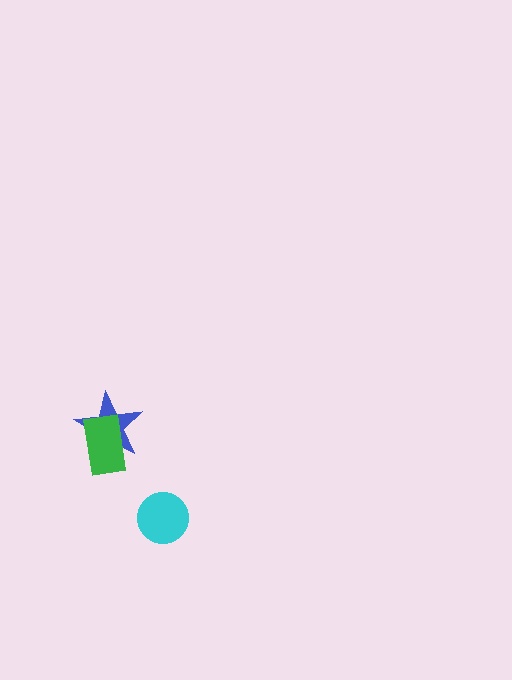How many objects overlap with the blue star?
1 object overlaps with the blue star.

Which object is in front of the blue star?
The green rectangle is in front of the blue star.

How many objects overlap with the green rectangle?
1 object overlaps with the green rectangle.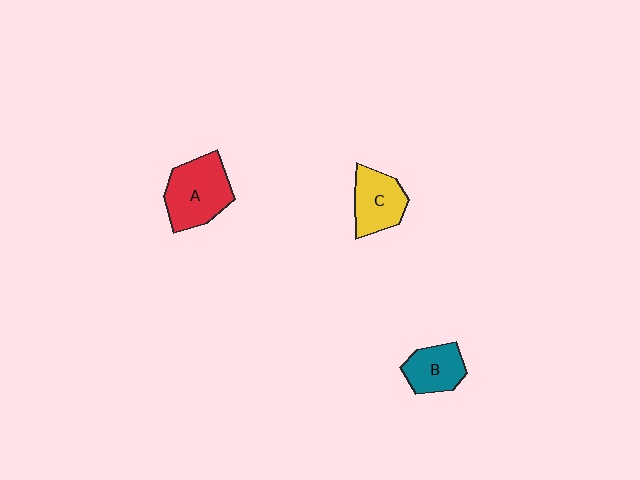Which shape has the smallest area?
Shape B (teal).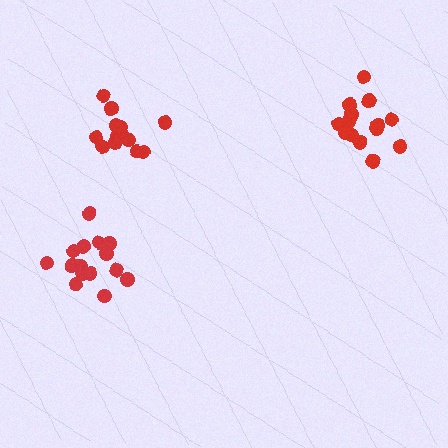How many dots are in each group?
Group 1: 13 dots, Group 2: 16 dots, Group 3: 14 dots (43 total).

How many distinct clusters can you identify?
There are 3 distinct clusters.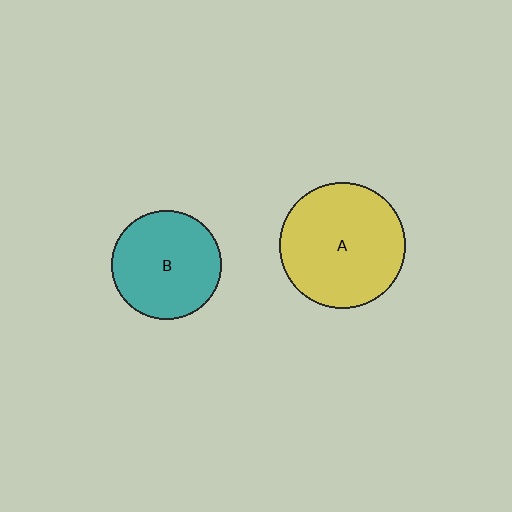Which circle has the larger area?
Circle A (yellow).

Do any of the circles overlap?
No, none of the circles overlap.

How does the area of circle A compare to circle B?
Approximately 1.3 times.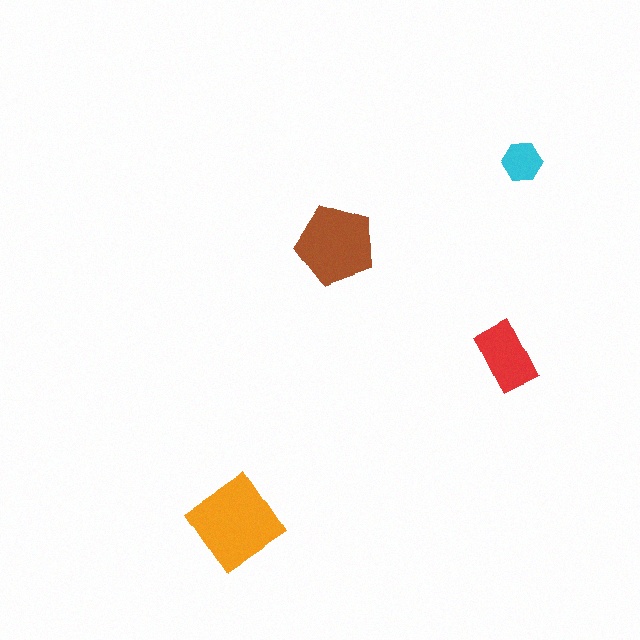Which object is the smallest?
The cyan hexagon.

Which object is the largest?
The orange diamond.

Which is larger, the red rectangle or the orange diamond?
The orange diamond.